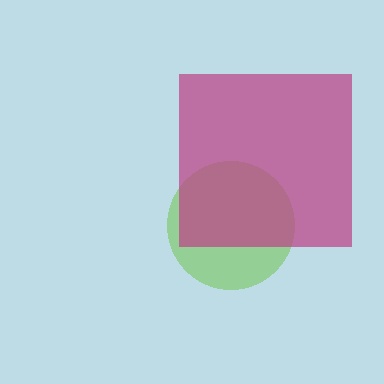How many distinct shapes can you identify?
There are 2 distinct shapes: a lime circle, a magenta square.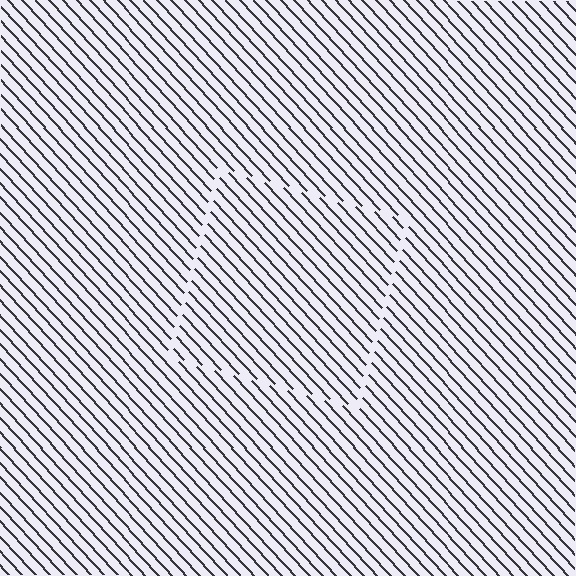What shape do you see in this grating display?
An illusory square. The interior of the shape contains the same grating, shifted by half a period — the contour is defined by the phase discontinuity where line-ends from the inner and outer gratings abut.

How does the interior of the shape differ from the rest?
The interior of the shape contains the same grating, shifted by half a period — the contour is defined by the phase discontinuity where line-ends from the inner and outer gratings abut.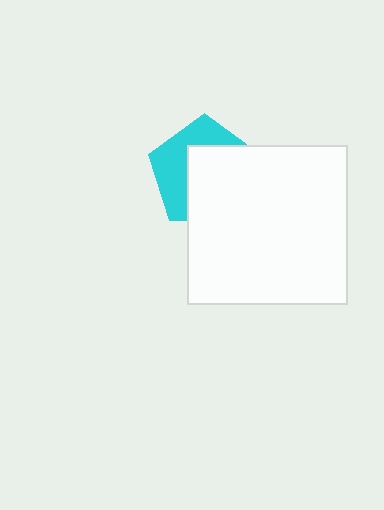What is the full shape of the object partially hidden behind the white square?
The partially hidden object is a cyan pentagon.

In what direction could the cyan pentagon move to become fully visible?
The cyan pentagon could move toward the upper-left. That would shift it out from behind the white square entirely.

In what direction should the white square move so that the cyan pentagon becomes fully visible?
The white square should move toward the lower-right. That is the shortest direction to clear the overlap and leave the cyan pentagon fully visible.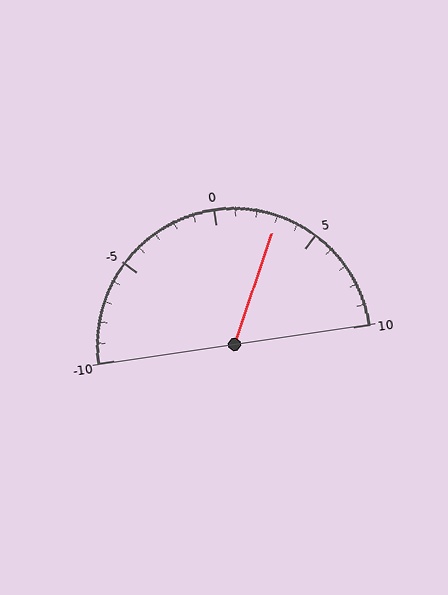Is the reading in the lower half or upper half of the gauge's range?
The reading is in the upper half of the range (-10 to 10).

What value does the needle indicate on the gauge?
The needle indicates approximately 3.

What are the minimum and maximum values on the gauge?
The gauge ranges from -10 to 10.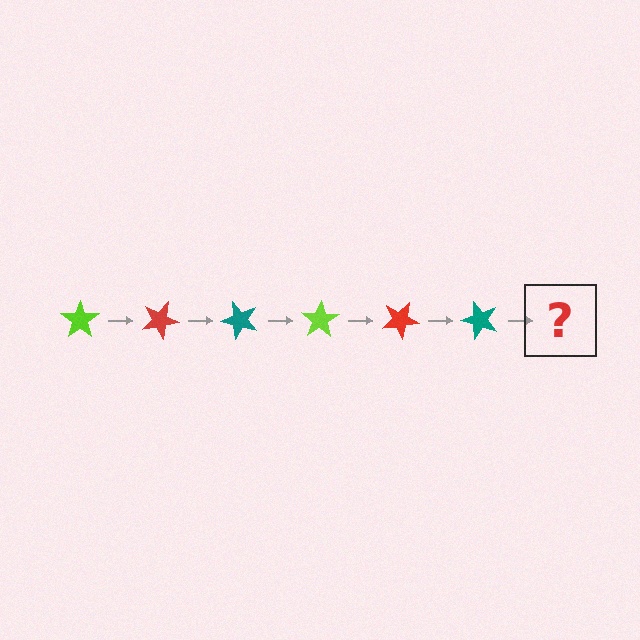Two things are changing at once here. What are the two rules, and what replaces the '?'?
The two rules are that it rotates 25 degrees each step and the color cycles through lime, red, and teal. The '?' should be a lime star, rotated 150 degrees from the start.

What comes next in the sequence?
The next element should be a lime star, rotated 150 degrees from the start.